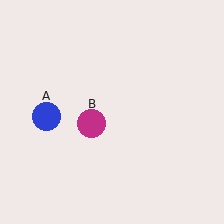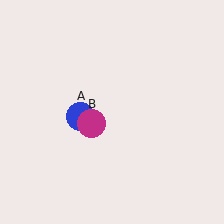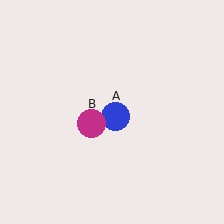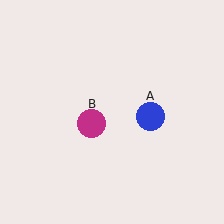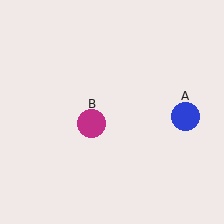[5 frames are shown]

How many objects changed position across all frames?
1 object changed position: blue circle (object A).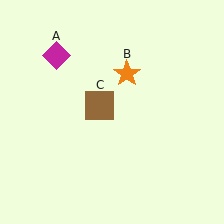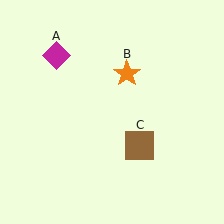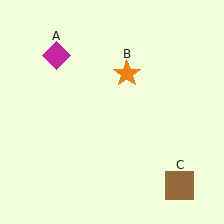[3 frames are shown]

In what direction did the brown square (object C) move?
The brown square (object C) moved down and to the right.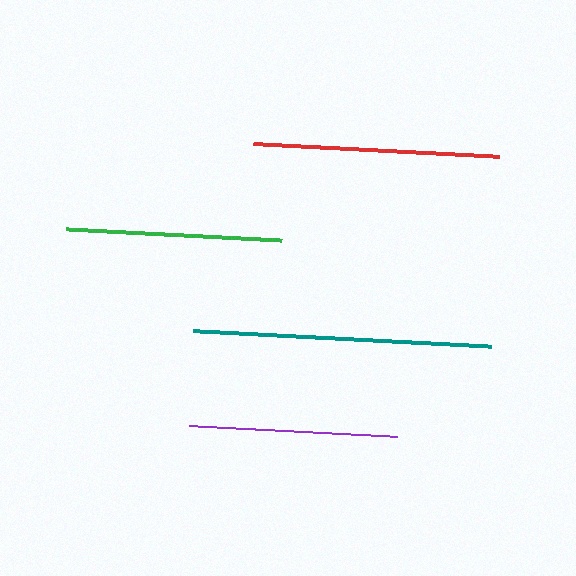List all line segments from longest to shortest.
From longest to shortest: teal, red, green, purple.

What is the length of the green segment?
The green segment is approximately 216 pixels long.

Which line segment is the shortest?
The purple line is the shortest at approximately 209 pixels.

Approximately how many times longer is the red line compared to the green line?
The red line is approximately 1.1 times the length of the green line.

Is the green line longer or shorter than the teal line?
The teal line is longer than the green line.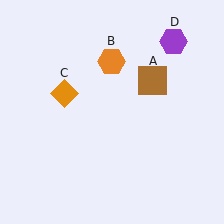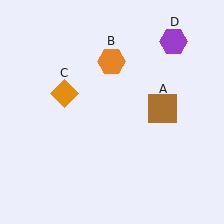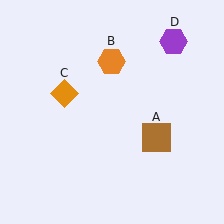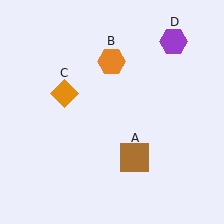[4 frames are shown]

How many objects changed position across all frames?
1 object changed position: brown square (object A).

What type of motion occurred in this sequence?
The brown square (object A) rotated clockwise around the center of the scene.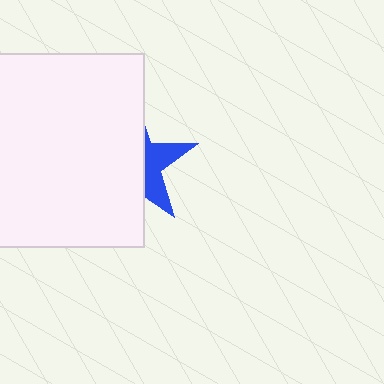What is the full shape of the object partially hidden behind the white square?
The partially hidden object is a blue star.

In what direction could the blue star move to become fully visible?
The blue star could move right. That would shift it out from behind the white square entirely.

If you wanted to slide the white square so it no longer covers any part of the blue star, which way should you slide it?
Slide it left — that is the most direct way to separate the two shapes.